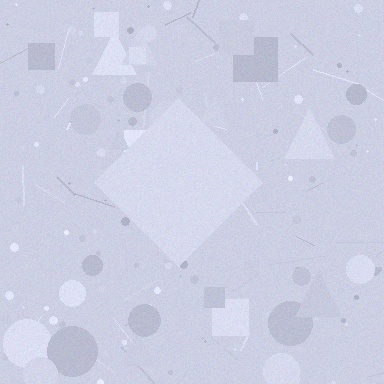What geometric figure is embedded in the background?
A diamond is embedded in the background.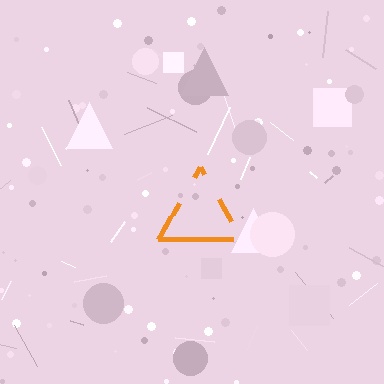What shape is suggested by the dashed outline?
The dashed outline suggests a triangle.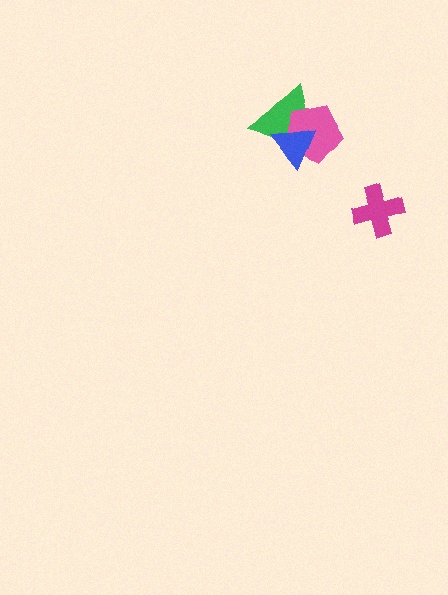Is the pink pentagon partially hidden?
Yes, it is partially covered by another shape.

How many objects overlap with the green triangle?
2 objects overlap with the green triangle.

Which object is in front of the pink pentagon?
The blue triangle is in front of the pink pentagon.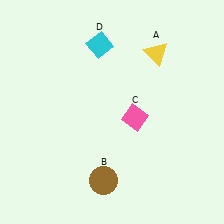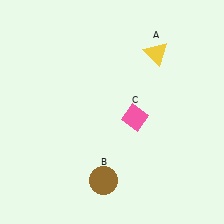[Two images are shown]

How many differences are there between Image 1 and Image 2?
There is 1 difference between the two images.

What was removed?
The cyan diamond (D) was removed in Image 2.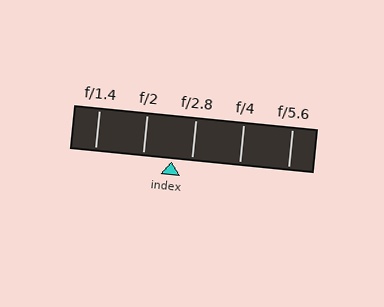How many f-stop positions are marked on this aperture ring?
There are 5 f-stop positions marked.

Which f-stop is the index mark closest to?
The index mark is closest to f/2.8.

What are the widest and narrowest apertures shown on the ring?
The widest aperture shown is f/1.4 and the narrowest is f/5.6.